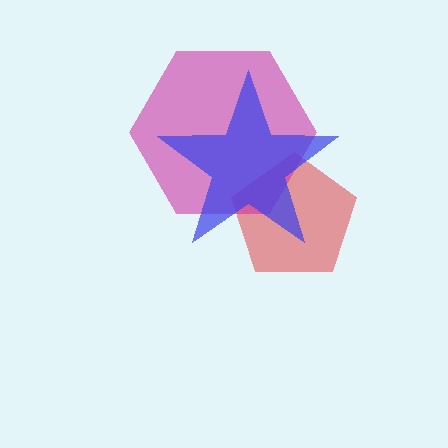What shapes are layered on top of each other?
The layered shapes are: a red pentagon, a magenta hexagon, a blue star.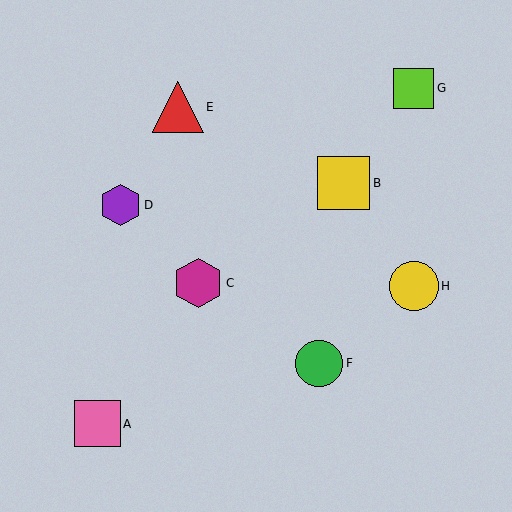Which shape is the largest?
The yellow square (labeled B) is the largest.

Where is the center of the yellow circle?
The center of the yellow circle is at (414, 286).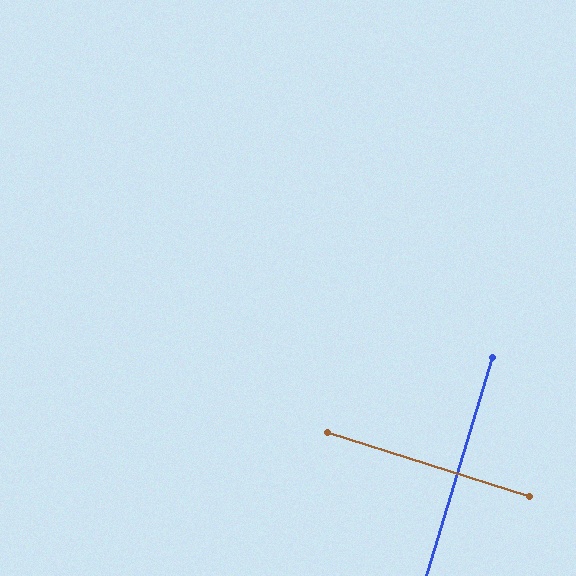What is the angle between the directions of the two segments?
Approximately 89 degrees.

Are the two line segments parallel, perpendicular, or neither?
Perpendicular — they meet at approximately 89°.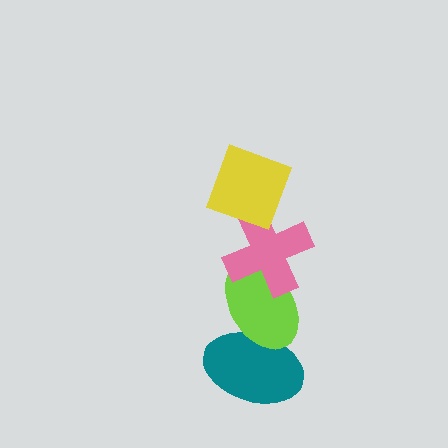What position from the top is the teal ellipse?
The teal ellipse is 4th from the top.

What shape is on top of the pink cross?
The yellow diamond is on top of the pink cross.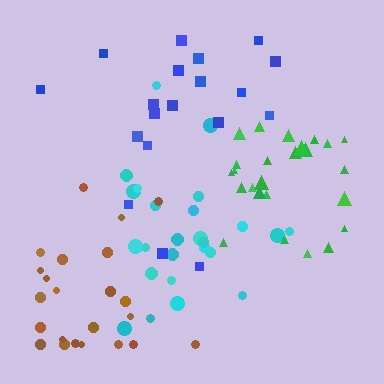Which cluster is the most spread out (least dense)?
Blue.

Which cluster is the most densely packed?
Green.